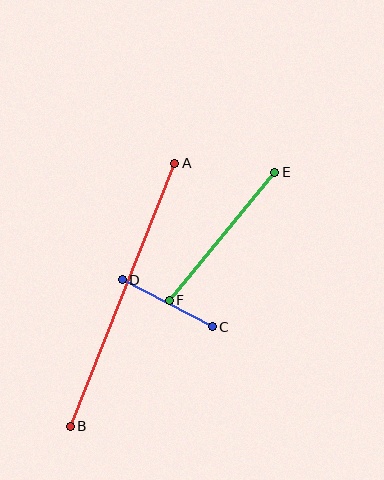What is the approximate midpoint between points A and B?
The midpoint is at approximately (122, 295) pixels.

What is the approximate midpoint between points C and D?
The midpoint is at approximately (167, 303) pixels.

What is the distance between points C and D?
The distance is approximately 101 pixels.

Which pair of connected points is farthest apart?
Points A and B are farthest apart.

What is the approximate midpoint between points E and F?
The midpoint is at approximately (222, 236) pixels.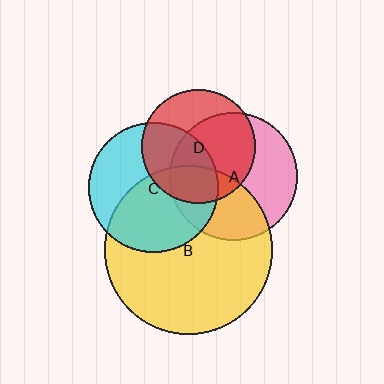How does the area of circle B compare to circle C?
Approximately 1.7 times.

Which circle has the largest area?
Circle B (yellow).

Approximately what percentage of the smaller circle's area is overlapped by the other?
Approximately 40%.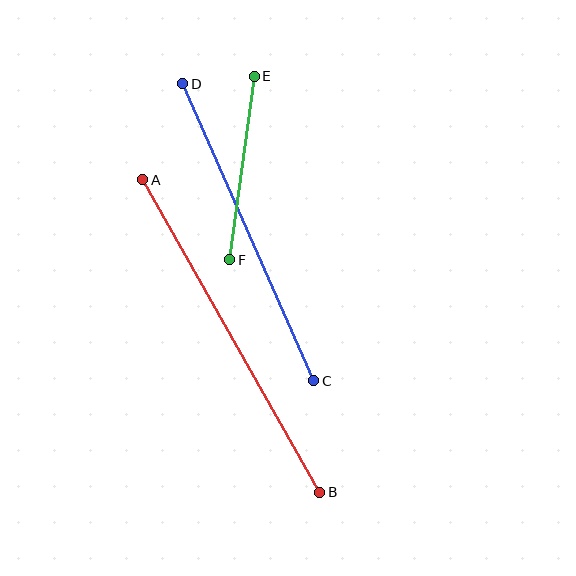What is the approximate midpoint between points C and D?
The midpoint is at approximately (248, 232) pixels.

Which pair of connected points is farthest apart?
Points A and B are farthest apart.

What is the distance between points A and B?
The distance is approximately 359 pixels.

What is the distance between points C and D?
The distance is approximately 324 pixels.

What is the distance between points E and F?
The distance is approximately 185 pixels.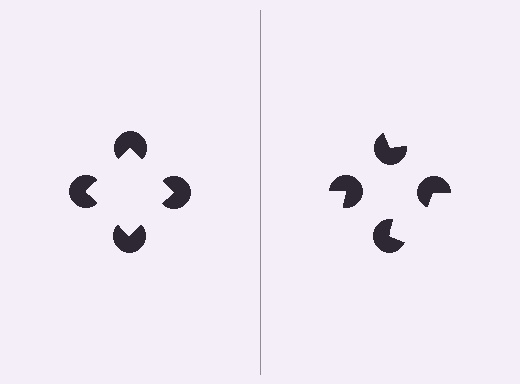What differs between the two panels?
The pac-man discs are positioned identically on both sides; only the wedge orientations differ. On the left they align to a square; on the right they are misaligned.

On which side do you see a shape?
An illusory square appears on the left side. On the right side the wedge cuts are rotated, so no coherent shape forms.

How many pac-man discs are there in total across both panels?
8 — 4 on each side.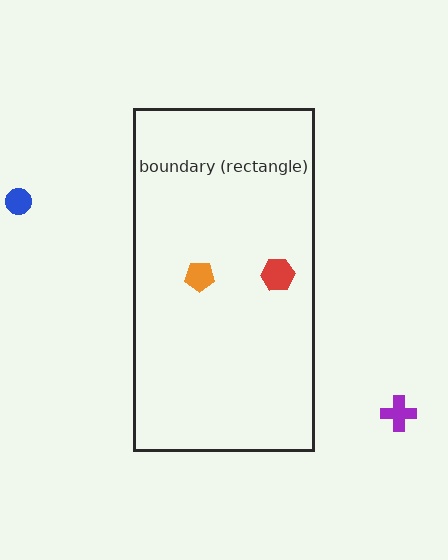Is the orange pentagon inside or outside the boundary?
Inside.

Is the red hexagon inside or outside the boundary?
Inside.